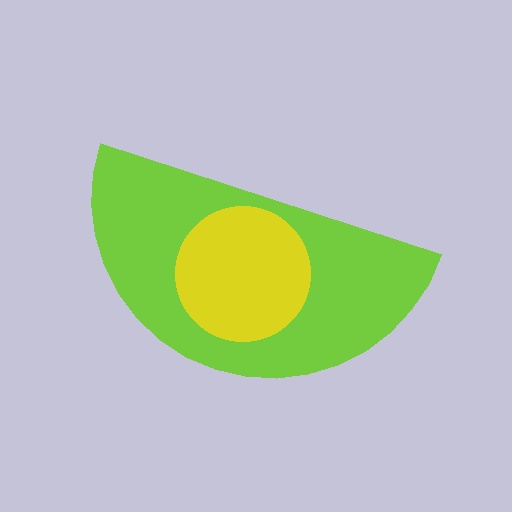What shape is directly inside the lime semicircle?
The yellow circle.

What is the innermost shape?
The yellow circle.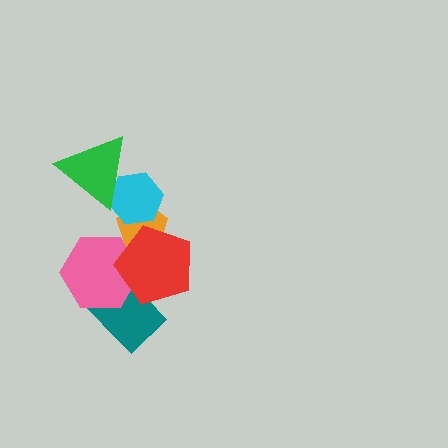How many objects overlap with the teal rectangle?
2 objects overlap with the teal rectangle.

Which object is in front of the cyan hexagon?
The green triangle is in front of the cyan hexagon.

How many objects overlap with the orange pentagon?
2 objects overlap with the orange pentagon.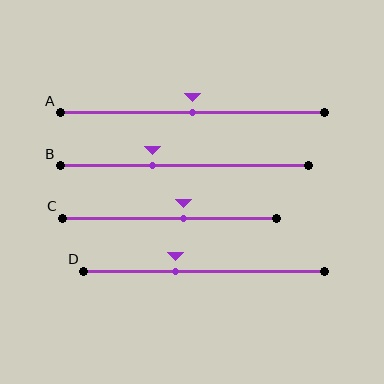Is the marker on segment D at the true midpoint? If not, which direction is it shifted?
No, the marker on segment D is shifted to the left by about 12% of the segment length.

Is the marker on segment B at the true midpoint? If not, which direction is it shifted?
No, the marker on segment B is shifted to the left by about 13% of the segment length.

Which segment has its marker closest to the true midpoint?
Segment A has its marker closest to the true midpoint.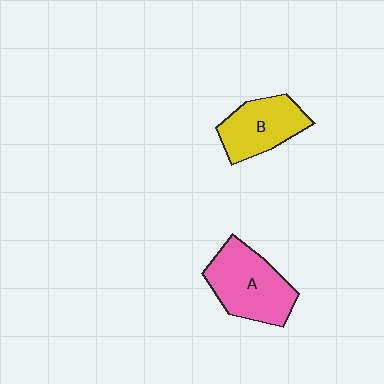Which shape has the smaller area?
Shape B (yellow).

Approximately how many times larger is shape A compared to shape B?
Approximately 1.3 times.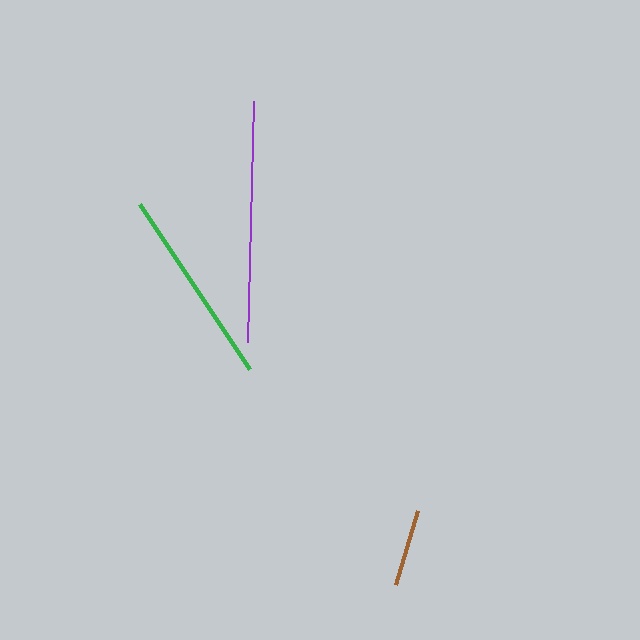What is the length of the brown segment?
The brown segment is approximately 78 pixels long.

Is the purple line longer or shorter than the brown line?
The purple line is longer than the brown line.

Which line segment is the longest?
The purple line is the longest at approximately 240 pixels.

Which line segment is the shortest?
The brown line is the shortest at approximately 78 pixels.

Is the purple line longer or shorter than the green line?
The purple line is longer than the green line.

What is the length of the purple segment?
The purple segment is approximately 240 pixels long.